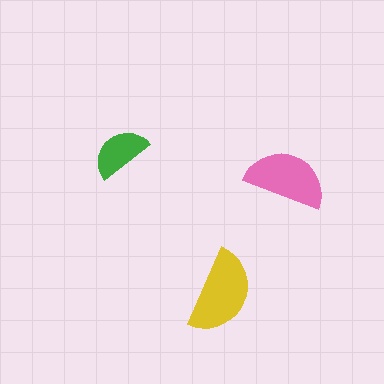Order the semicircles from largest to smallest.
the yellow one, the pink one, the green one.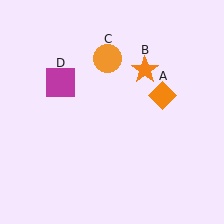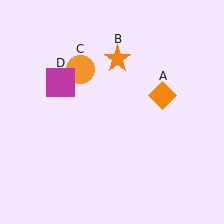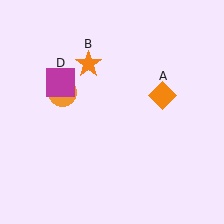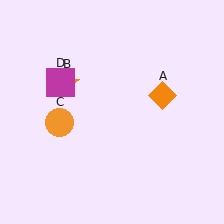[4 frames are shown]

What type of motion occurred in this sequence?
The orange star (object B), orange circle (object C) rotated counterclockwise around the center of the scene.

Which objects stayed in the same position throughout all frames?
Orange diamond (object A) and magenta square (object D) remained stationary.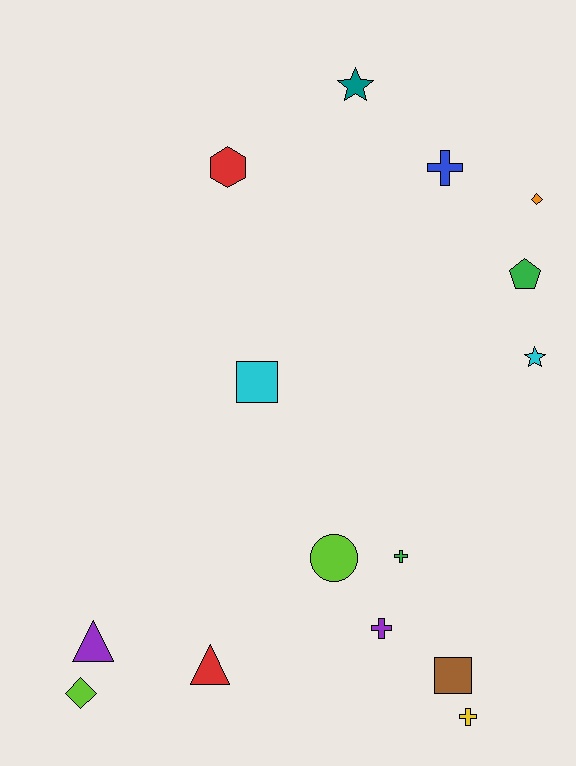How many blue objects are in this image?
There is 1 blue object.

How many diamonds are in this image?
There are 2 diamonds.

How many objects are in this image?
There are 15 objects.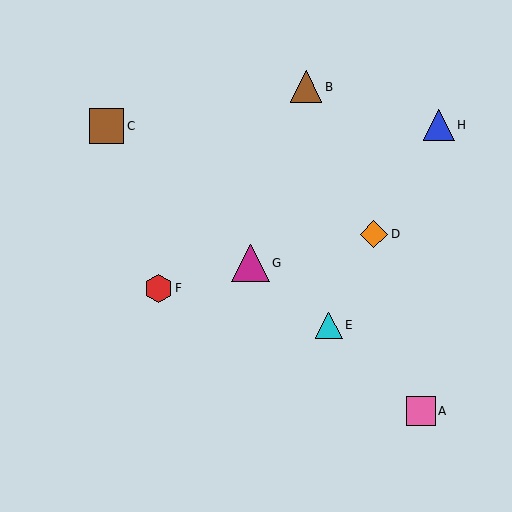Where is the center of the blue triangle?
The center of the blue triangle is at (439, 125).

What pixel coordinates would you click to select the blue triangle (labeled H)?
Click at (439, 125) to select the blue triangle H.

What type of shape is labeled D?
Shape D is an orange diamond.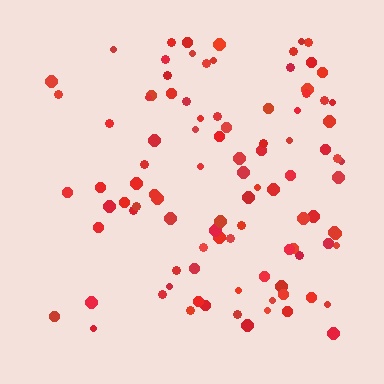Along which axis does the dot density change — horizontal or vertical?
Horizontal.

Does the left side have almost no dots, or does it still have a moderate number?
Still a moderate number, just noticeably fewer than the right.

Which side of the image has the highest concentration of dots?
The right.